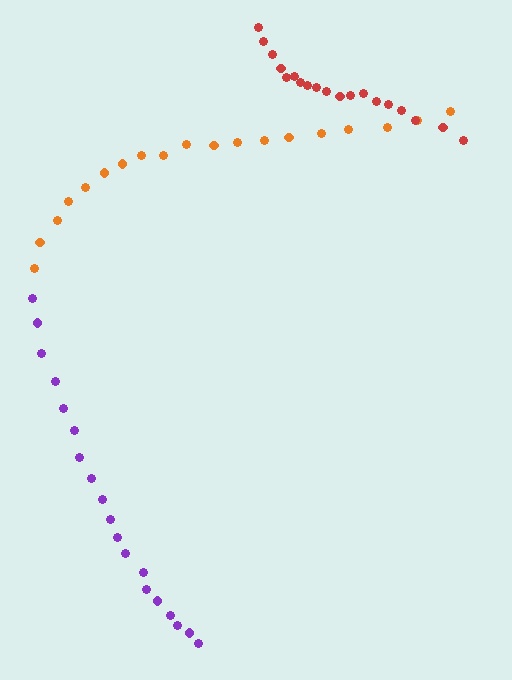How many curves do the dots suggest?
There are 3 distinct paths.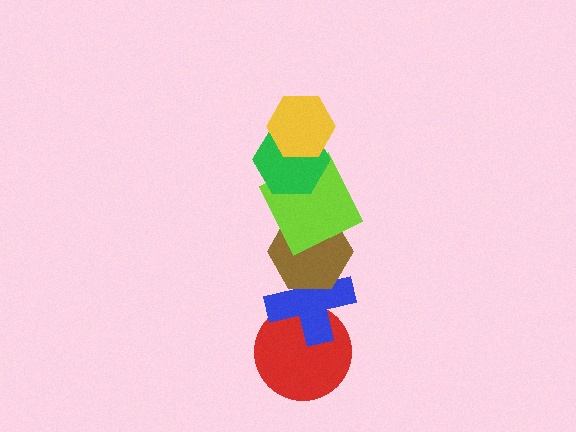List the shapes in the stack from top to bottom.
From top to bottom: the yellow hexagon, the green hexagon, the lime square, the brown hexagon, the blue cross, the red circle.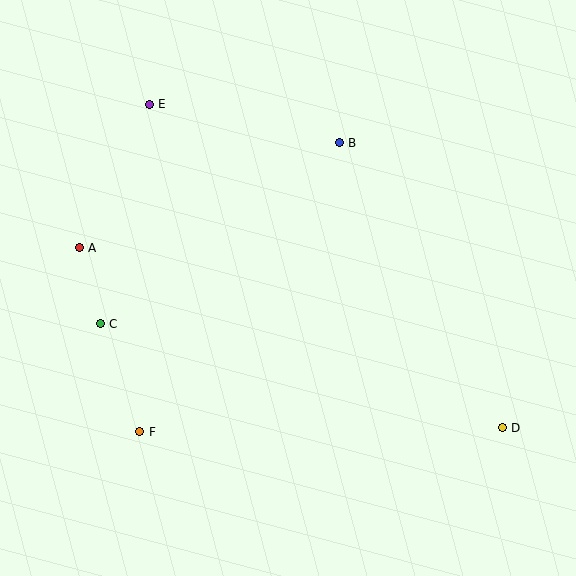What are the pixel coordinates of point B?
Point B is at (339, 143).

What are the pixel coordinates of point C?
Point C is at (100, 324).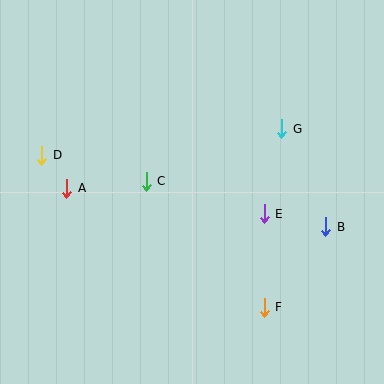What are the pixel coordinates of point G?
Point G is at (282, 129).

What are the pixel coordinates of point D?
Point D is at (42, 155).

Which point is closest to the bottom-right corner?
Point F is closest to the bottom-right corner.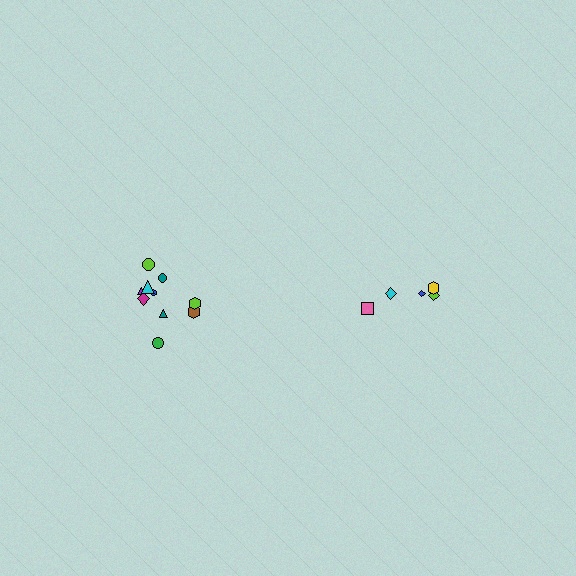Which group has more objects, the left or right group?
The left group.